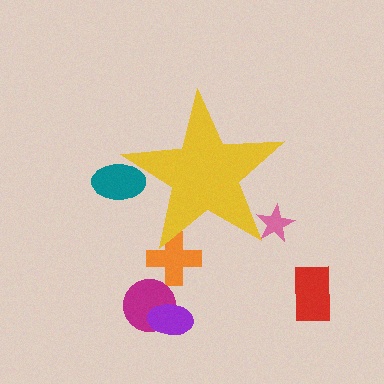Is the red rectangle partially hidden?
No, the red rectangle is fully visible.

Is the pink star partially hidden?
Yes, the pink star is partially hidden behind the yellow star.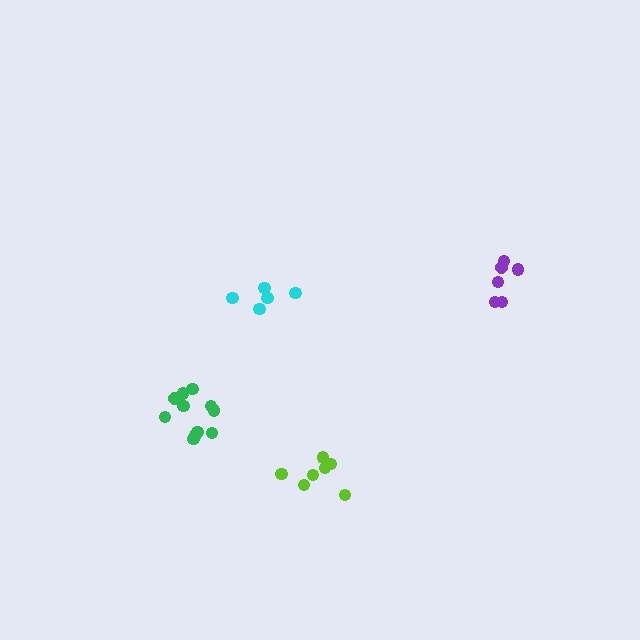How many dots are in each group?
Group 1: 6 dots, Group 2: 5 dots, Group 3: 11 dots, Group 4: 7 dots (29 total).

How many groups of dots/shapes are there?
There are 4 groups.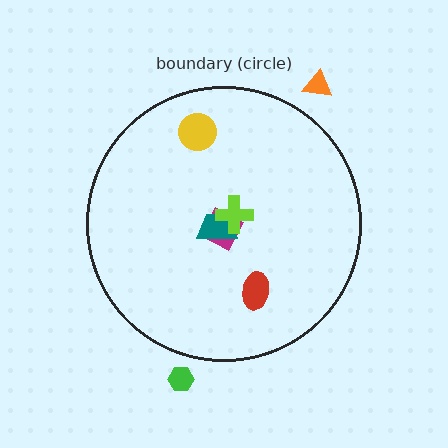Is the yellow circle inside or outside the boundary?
Inside.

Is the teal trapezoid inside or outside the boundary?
Inside.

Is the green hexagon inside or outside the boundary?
Outside.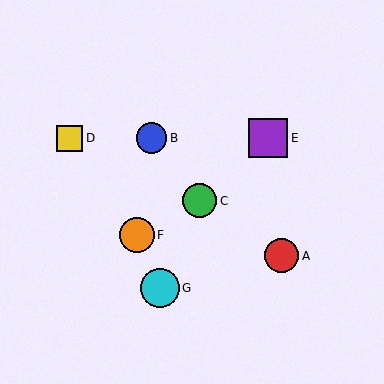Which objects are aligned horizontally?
Objects B, D, E are aligned horizontally.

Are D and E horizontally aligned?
Yes, both are at y≈138.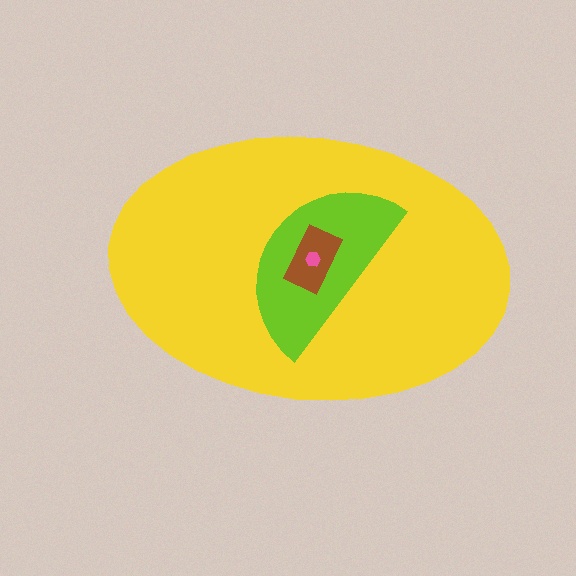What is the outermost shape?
The yellow ellipse.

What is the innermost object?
The pink hexagon.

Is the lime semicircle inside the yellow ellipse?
Yes.